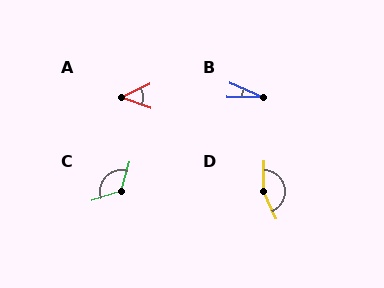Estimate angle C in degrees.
Approximately 125 degrees.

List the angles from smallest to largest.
B (22°), A (46°), C (125°), D (154°).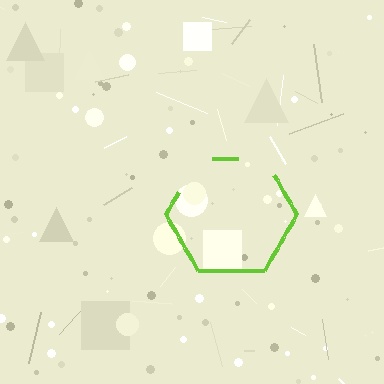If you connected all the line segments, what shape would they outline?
They would outline a hexagon.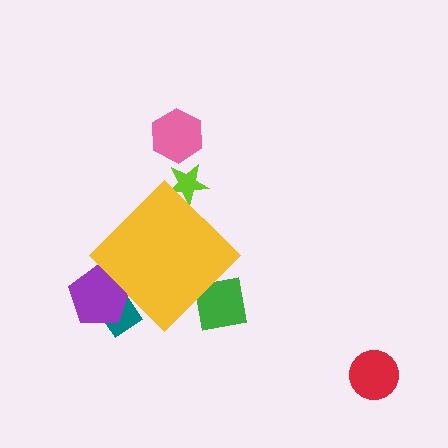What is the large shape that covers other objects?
A yellow diamond.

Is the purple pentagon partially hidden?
Yes, the purple pentagon is partially hidden behind the yellow diamond.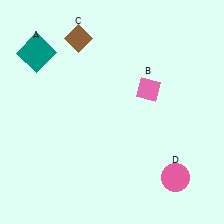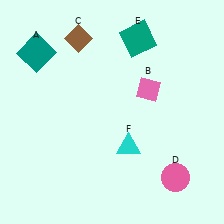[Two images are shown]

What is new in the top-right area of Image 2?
A teal square (E) was added in the top-right area of Image 2.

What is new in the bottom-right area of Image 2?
A cyan triangle (F) was added in the bottom-right area of Image 2.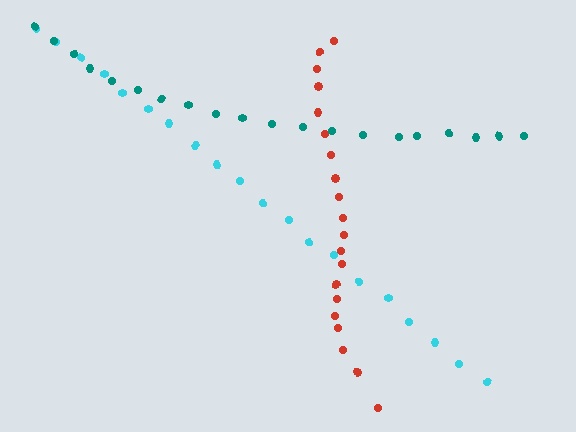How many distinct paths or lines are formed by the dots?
There are 3 distinct paths.